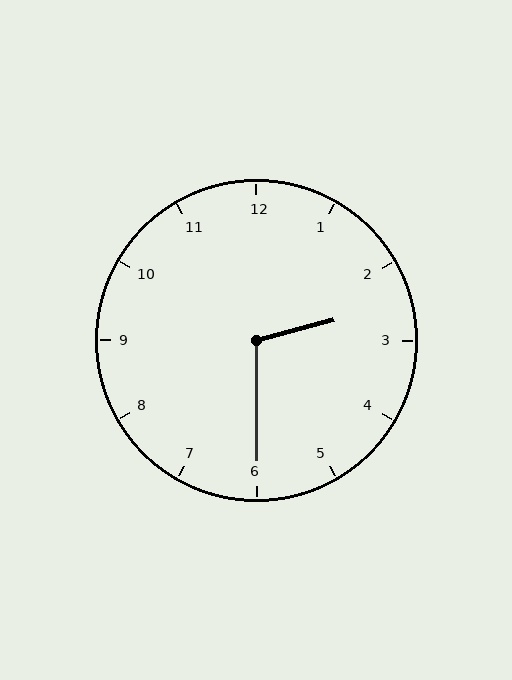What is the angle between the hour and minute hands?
Approximately 105 degrees.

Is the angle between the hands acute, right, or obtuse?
It is obtuse.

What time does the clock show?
2:30.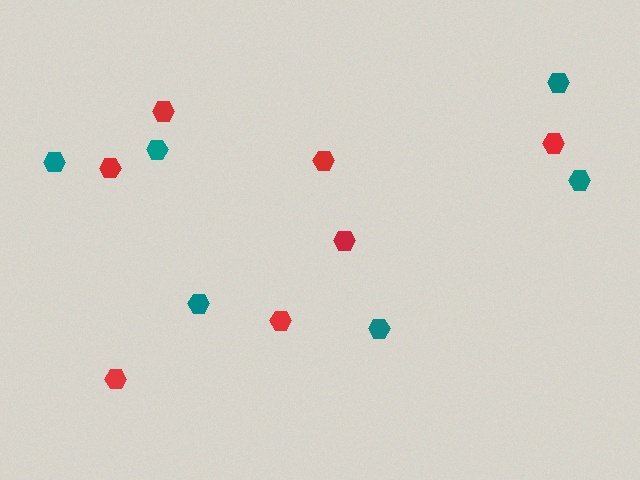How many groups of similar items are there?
There are 2 groups: one group of teal hexagons (6) and one group of red hexagons (7).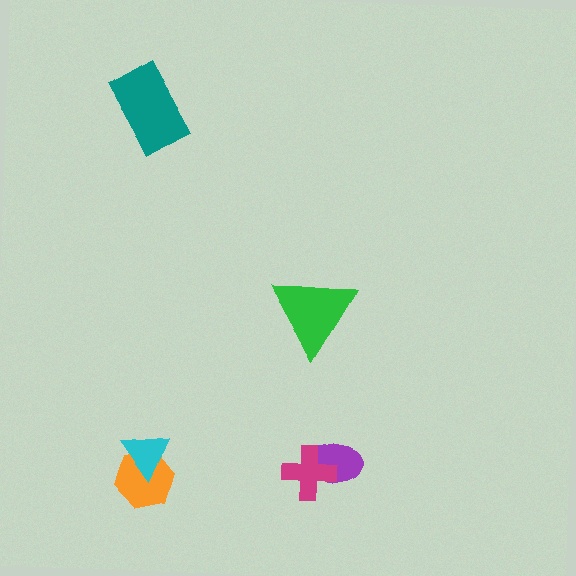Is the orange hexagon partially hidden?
Yes, it is partially covered by another shape.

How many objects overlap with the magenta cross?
1 object overlaps with the magenta cross.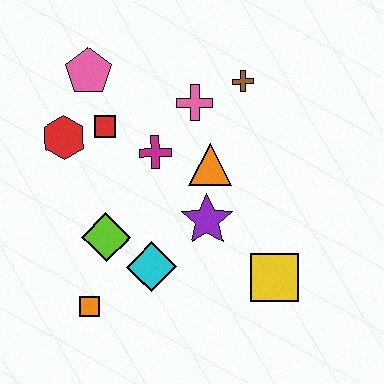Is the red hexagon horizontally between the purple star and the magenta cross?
No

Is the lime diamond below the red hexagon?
Yes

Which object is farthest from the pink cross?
The orange square is farthest from the pink cross.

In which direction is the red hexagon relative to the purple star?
The red hexagon is to the left of the purple star.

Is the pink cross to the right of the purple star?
No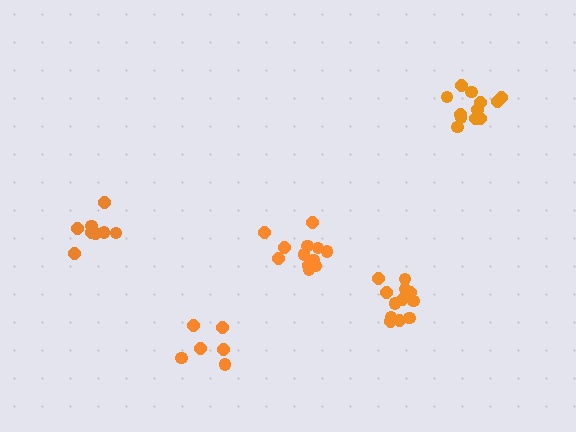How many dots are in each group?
Group 1: 12 dots, Group 2: 8 dots, Group 3: 6 dots, Group 4: 12 dots, Group 5: 12 dots (50 total).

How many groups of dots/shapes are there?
There are 5 groups.